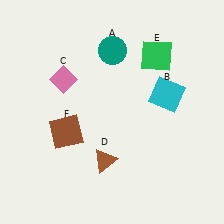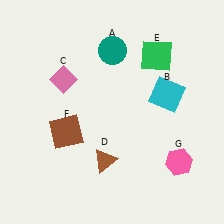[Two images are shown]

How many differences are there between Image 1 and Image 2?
There is 1 difference between the two images.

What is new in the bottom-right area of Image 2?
A pink hexagon (G) was added in the bottom-right area of Image 2.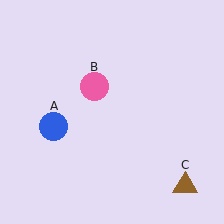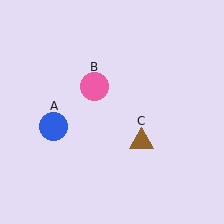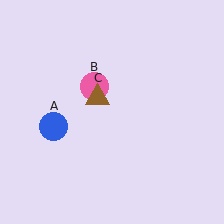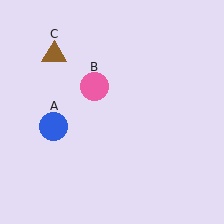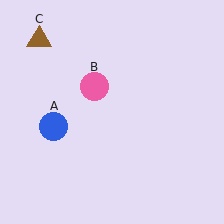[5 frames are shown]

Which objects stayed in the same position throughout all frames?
Blue circle (object A) and pink circle (object B) remained stationary.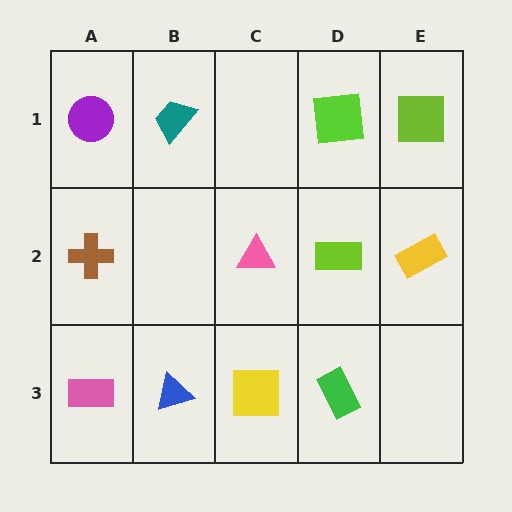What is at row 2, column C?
A pink triangle.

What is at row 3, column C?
A yellow square.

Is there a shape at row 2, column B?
No, that cell is empty.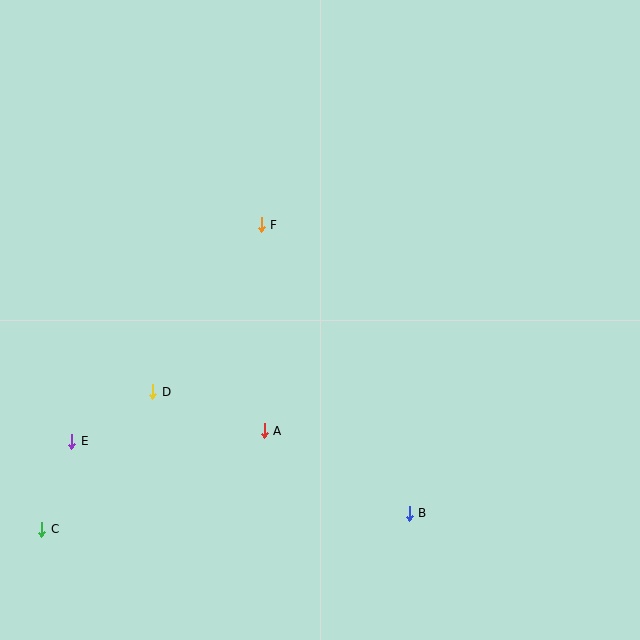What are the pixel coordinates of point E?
Point E is at (72, 441).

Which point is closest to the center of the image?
Point F at (261, 225) is closest to the center.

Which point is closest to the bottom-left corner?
Point C is closest to the bottom-left corner.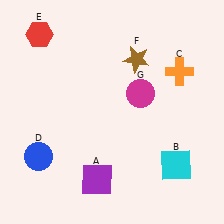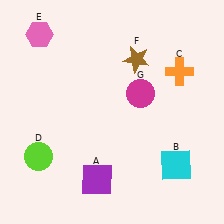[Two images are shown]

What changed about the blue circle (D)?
In Image 1, D is blue. In Image 2, it changed to lime.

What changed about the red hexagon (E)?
In Image 1, E is red. In Image 2, it changed to pink.